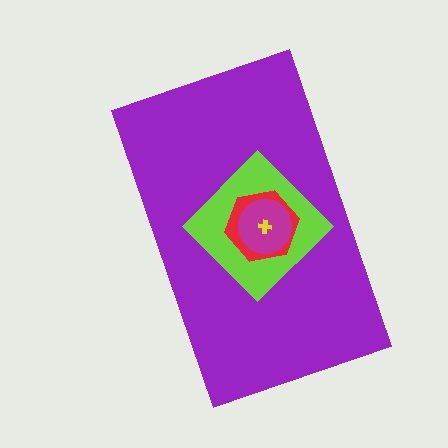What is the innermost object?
The yellow cross.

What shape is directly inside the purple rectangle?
The lime diamond.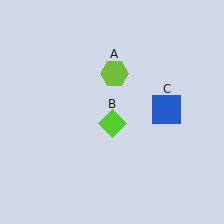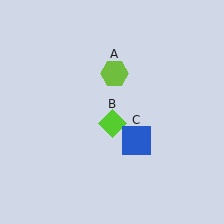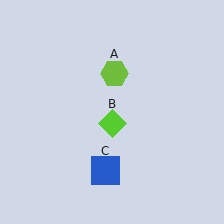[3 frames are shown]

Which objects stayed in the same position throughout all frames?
Lime hexagon (object A) and lime diamond (object B) remained stationary.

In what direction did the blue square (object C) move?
The blue square (object C) moved down and to the left.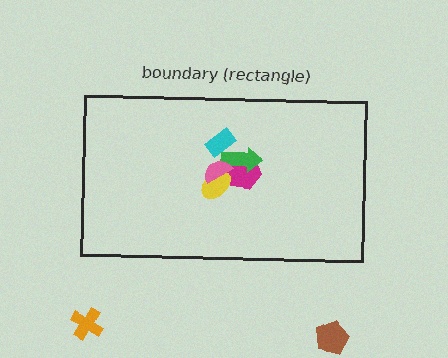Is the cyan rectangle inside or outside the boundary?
Inside.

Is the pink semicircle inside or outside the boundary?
Inside.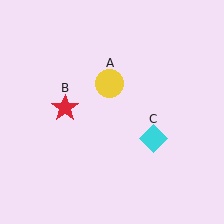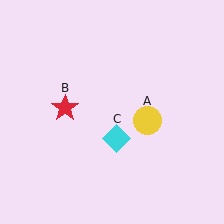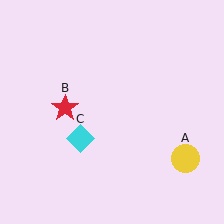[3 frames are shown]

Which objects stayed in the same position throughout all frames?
Red star (object B) remained stationary.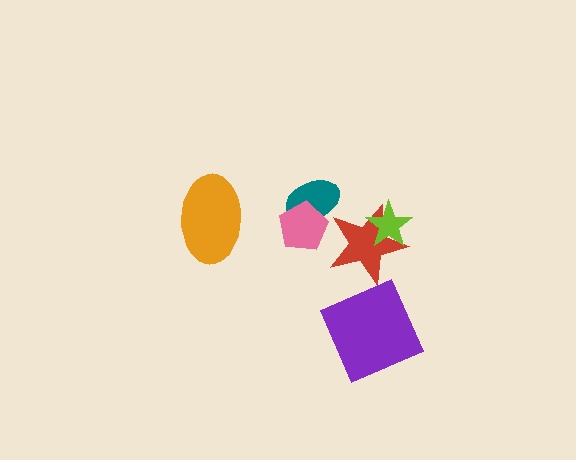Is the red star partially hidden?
Yes, it is partially covered by another shape.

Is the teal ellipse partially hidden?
Yes, it is partially covered by another shape.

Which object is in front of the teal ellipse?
The pink pentagon is in front of the teal ellipse.